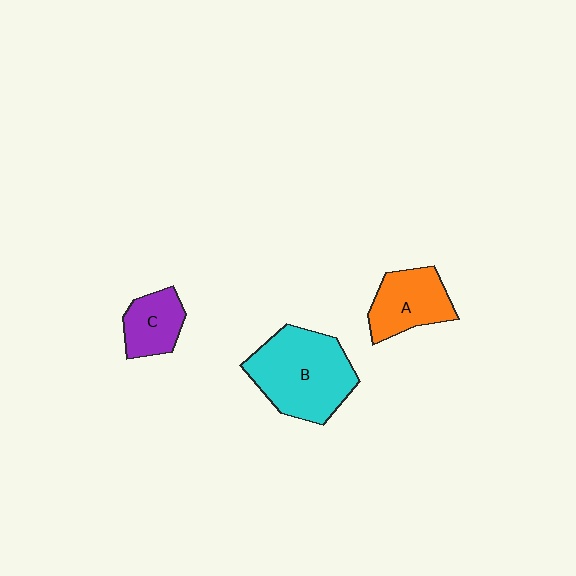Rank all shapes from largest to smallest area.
From largest to smallest: B (cyan), A (orange), C (purple).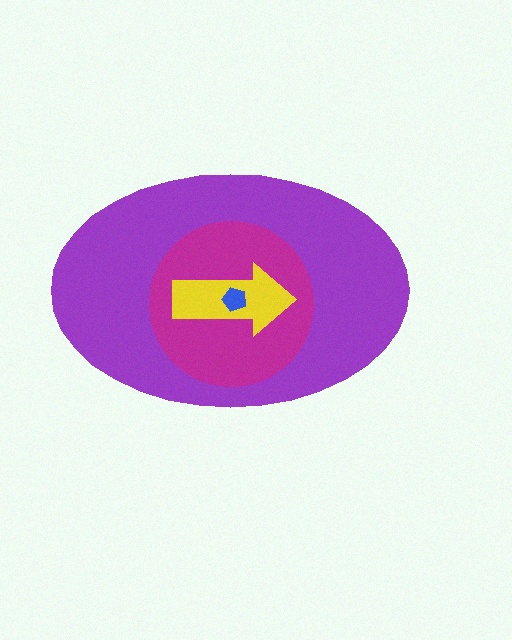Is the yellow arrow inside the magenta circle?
Yes.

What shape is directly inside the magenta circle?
The yellow arrow.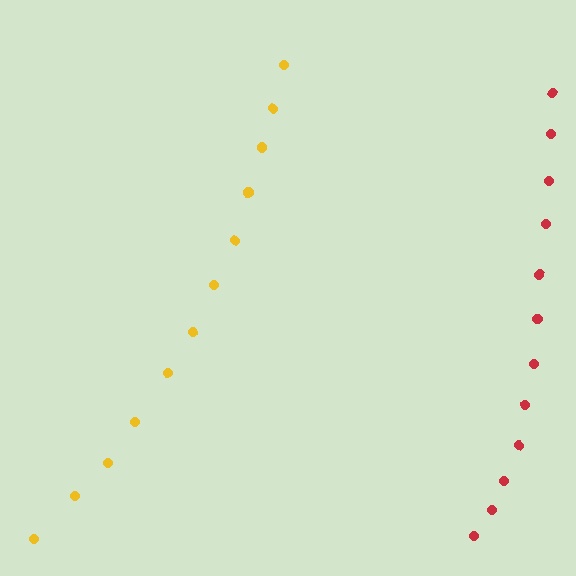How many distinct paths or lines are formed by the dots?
There are 2 distinct paths.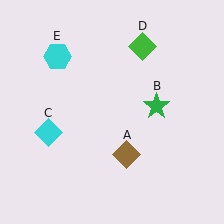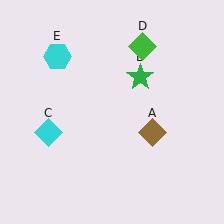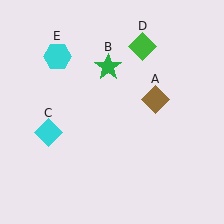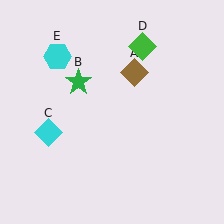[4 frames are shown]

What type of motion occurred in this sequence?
The brown diamond (object A), green star (object B) rotated counterclockwise around the center of the scene.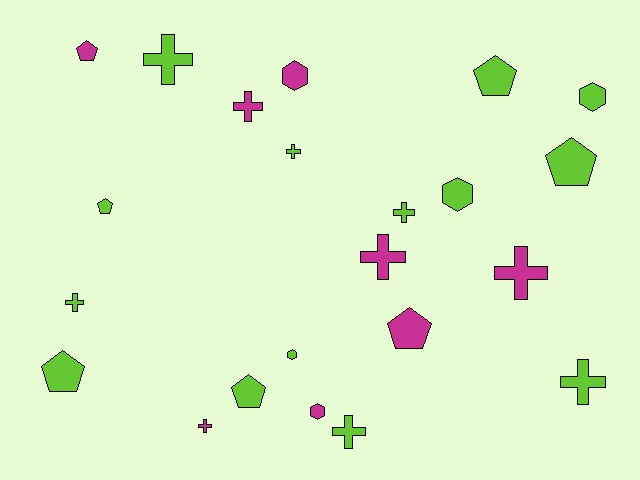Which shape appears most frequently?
Cross, with 10 objects.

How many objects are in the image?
There are 22 objects.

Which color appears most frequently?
Lime, with 14 objects.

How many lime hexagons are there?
There are 3 lime hexagons.